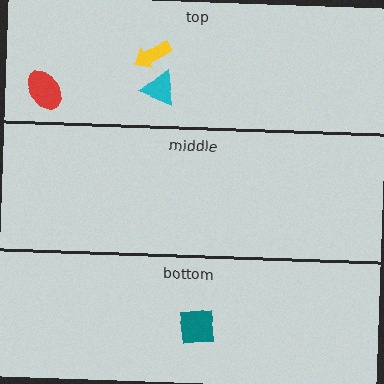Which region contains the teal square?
The bottom region.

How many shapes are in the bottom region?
1.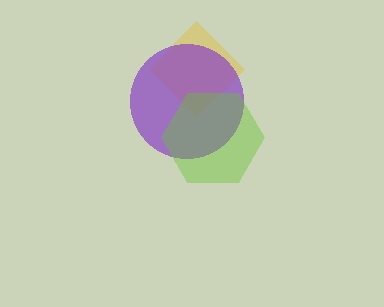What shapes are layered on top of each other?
The layered shapes are: a yellow diamond, a purple circle, a lime hexagon.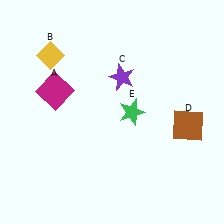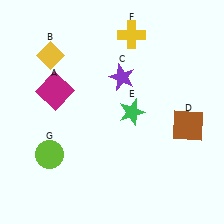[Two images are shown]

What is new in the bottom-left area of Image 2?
A lime circle (G) was added in the bottom-left area of Image 2.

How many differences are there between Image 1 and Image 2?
There are 2 differences between the two images.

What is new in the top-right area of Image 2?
A yellow cross (F) was added in the top-right area of Image 2.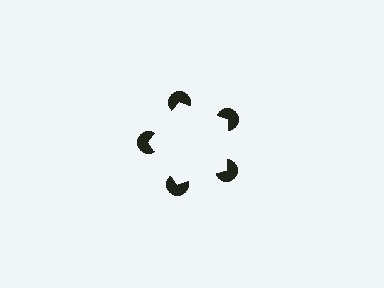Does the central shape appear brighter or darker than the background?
It typically appears slightly brighter than the background, even though no actual brightness change is drawn.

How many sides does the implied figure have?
5 sides.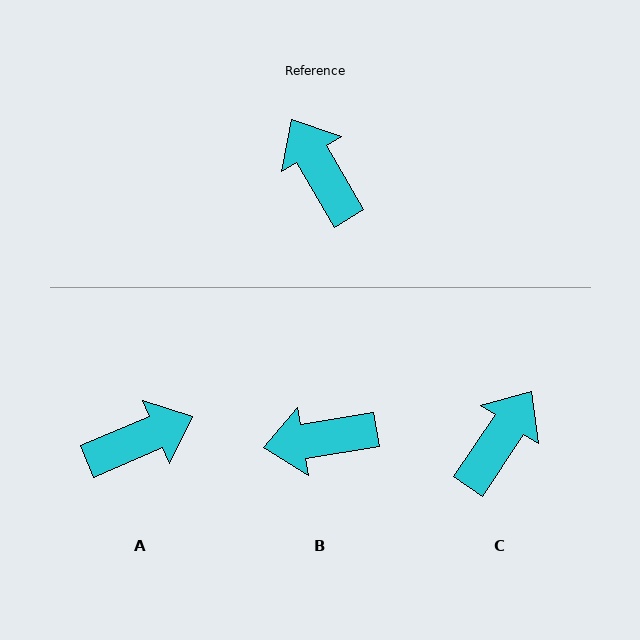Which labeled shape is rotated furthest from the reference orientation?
A, about 97 degrees away.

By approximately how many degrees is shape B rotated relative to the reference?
Approximately 69 degrees counter-clockwise.